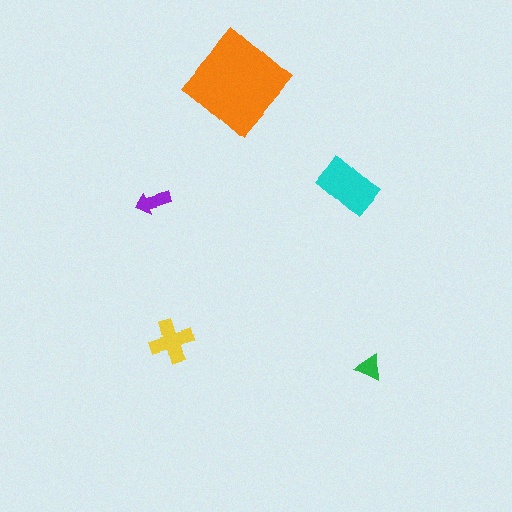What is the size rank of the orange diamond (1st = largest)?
1st.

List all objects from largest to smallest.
The orange diamond, the cyan rectangle, the yellow cross, the purple arrow, the green triangle.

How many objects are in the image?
There are 5 objects in the image.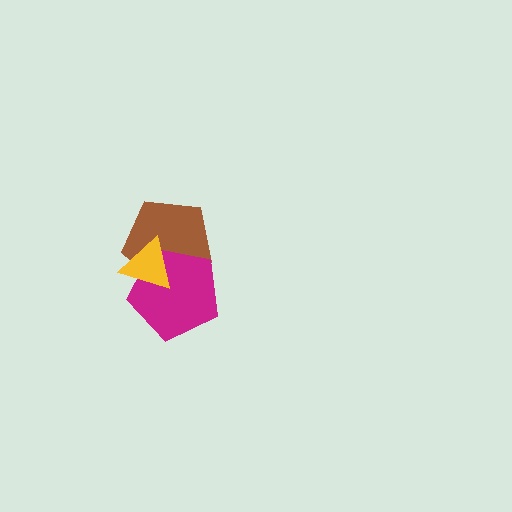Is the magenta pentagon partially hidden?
Yes, it is partially covered by another shape.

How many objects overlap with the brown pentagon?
2 objects overlap with the brown pentagon.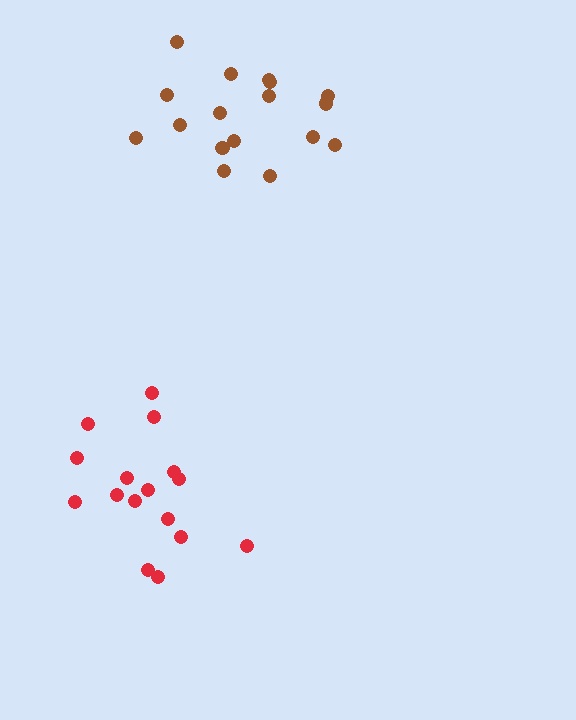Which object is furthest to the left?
The red cluster is leftmost.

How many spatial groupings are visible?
There are 2 spatial groupings.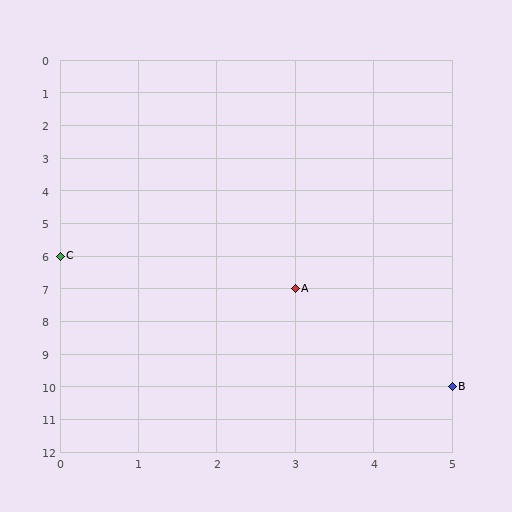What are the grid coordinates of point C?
Point C is at grid coordinates (0, 6).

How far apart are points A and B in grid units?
Points A and B are 2 columns and 3 rows apart (about 3.6 grid units diagonally).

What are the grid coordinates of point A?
Point A is at grid coordinates (3, 7).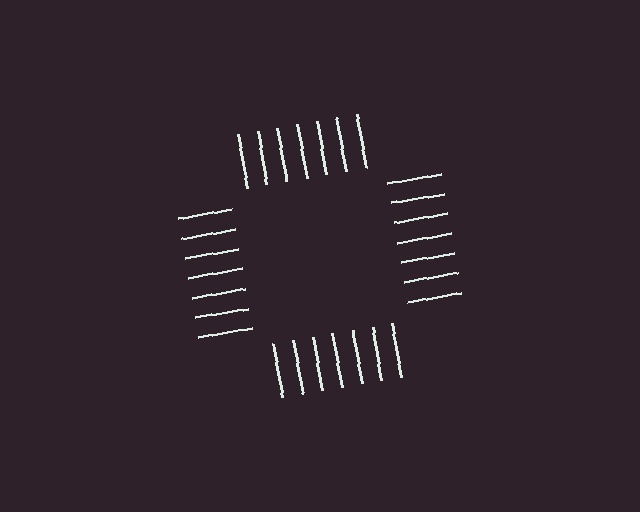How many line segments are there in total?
28 — 7 along each of the 4 edges.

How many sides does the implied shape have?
4 sides — the line-ends trace a square.